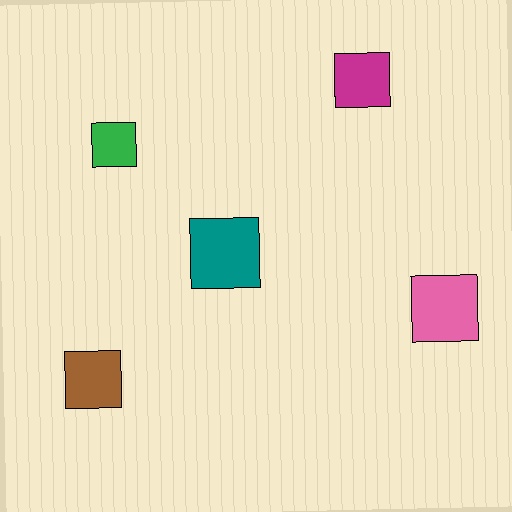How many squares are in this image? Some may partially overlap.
There are 5 squares.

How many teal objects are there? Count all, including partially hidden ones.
There is 1 teal object.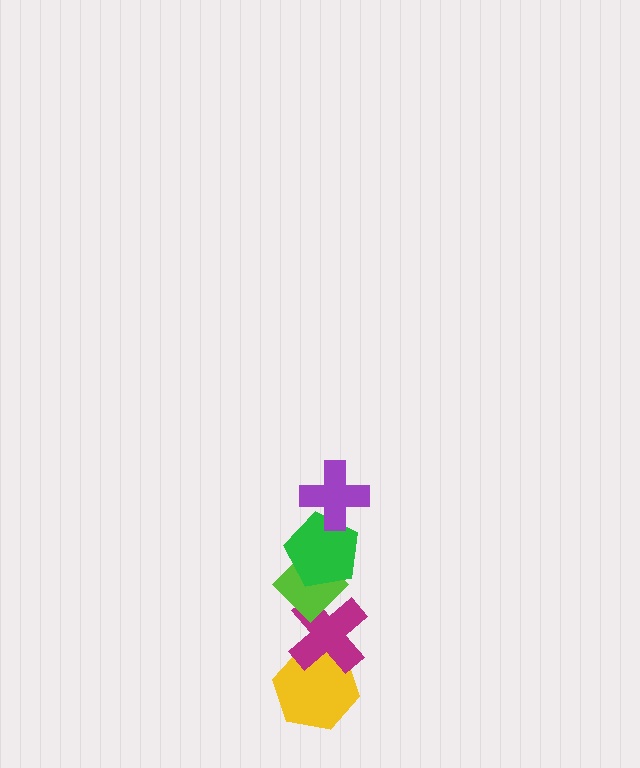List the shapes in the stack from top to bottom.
From top to bottom: the purple cross, the green pentagon, the lime diamond, the magenta cross, the yellow hexagon.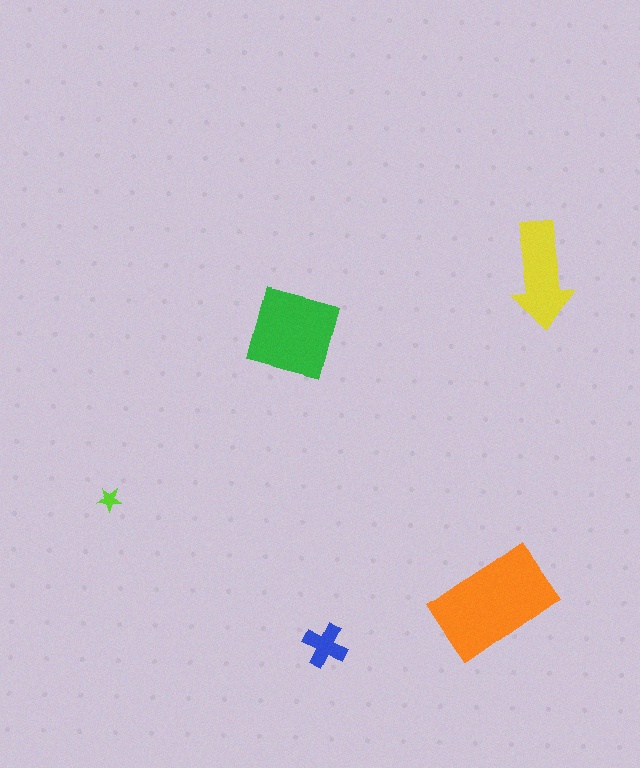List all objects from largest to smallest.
The orange rectangle, the green square, the yellow arrow, the blue cross, the lime star.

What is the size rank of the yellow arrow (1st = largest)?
3rd.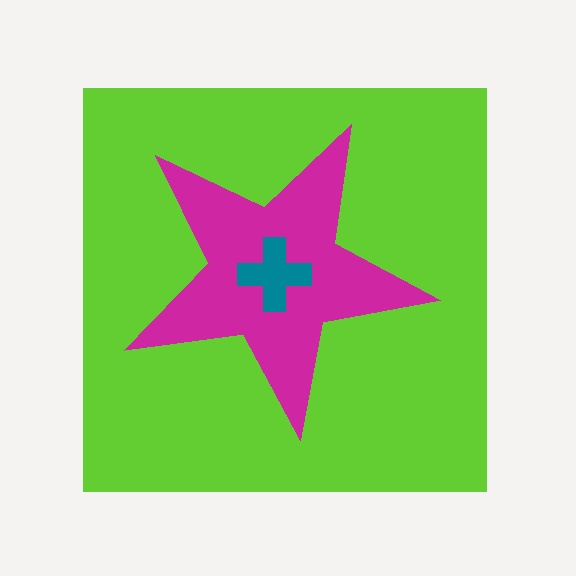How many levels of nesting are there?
3.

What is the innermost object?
The teal cross.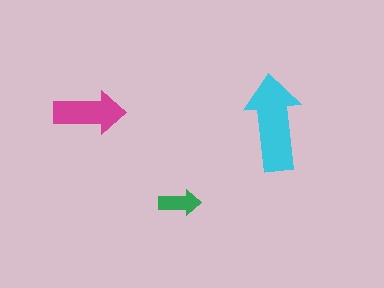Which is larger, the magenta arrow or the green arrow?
The magenta one.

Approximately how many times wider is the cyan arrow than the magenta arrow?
About 1.5 times wider.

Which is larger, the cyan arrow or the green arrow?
The cyan one.